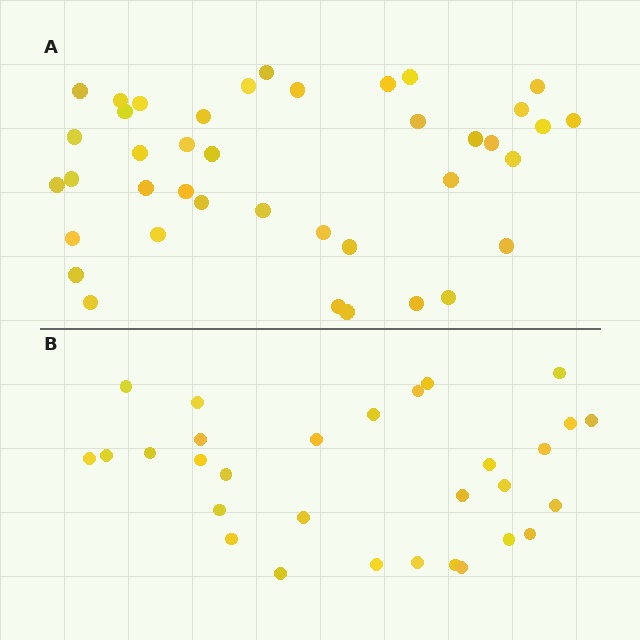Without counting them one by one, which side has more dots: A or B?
Region A (the top region) has more dots.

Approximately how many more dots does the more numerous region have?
Region A has roughly 10 or so more dots than region B.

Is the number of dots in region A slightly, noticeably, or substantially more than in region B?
Region A has noticeably more, but not dramatically so. The ratio is roughly 1.3 to 1.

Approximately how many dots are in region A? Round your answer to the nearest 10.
About 40 dots.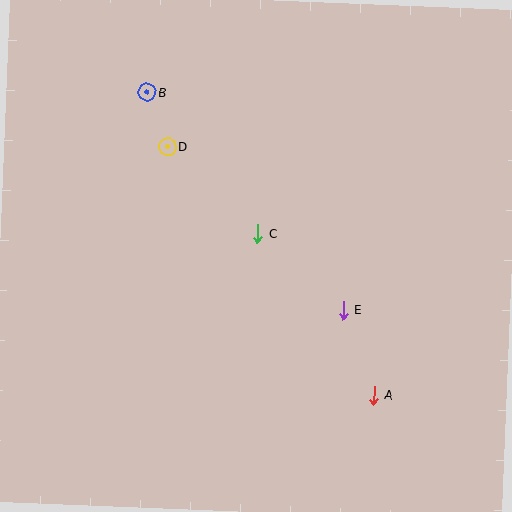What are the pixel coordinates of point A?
Point A is at (374, 395).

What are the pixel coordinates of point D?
Point D is at (168, 147).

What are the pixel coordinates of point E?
Point E is at (343, 310).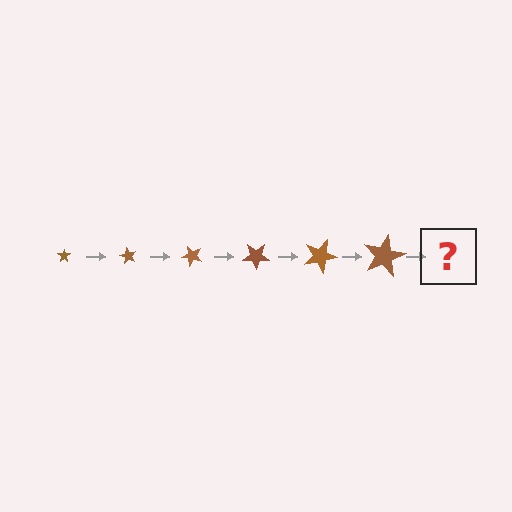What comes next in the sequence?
The next element should be a star, larger than the previous one and rotated 360 degrees from the start.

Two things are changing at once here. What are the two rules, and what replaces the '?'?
The two rules are that the star grows larger each step and it rotates 60 degrees each step. The '?' should be a star, larger than the previous one and rotated 360 degrees from the start.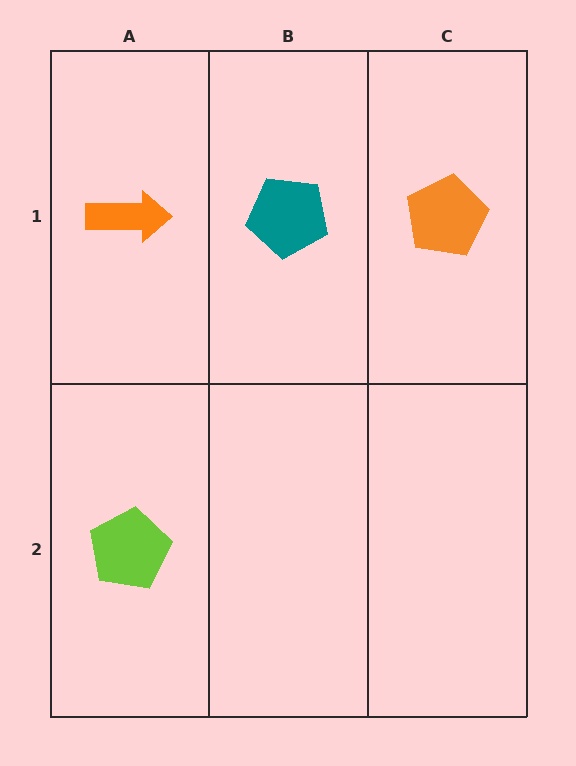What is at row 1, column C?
An orange pentagon.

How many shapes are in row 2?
1 shape.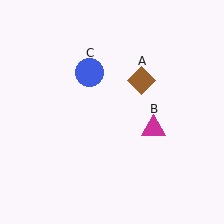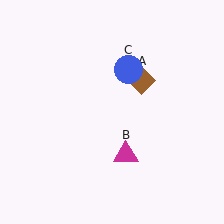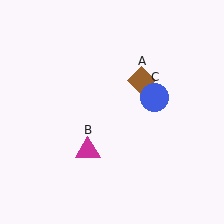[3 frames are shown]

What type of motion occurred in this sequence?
The magenta triangle (object B), blue circle (object C) rotated clockwise around the center of the scene.